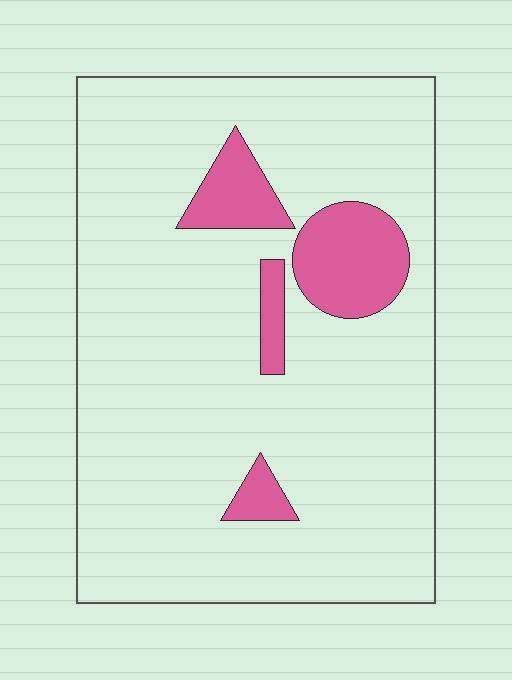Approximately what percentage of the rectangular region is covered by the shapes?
Approximately 10%.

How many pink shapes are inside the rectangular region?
4.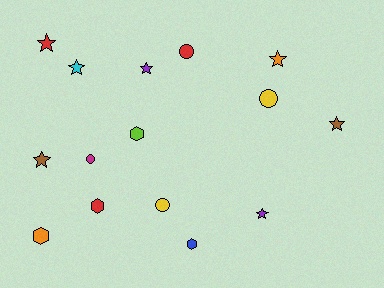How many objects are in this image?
There are 15 objects.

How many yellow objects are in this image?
There are 2 yellow objects.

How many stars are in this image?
There are 7 stars.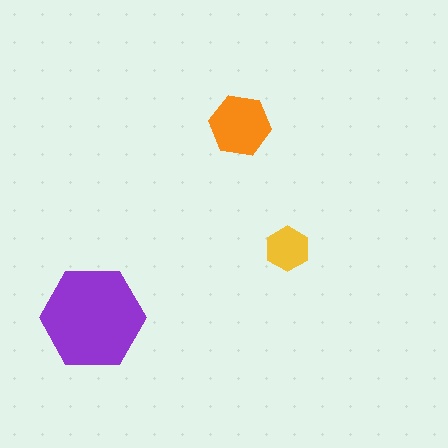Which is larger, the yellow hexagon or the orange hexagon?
The orange one.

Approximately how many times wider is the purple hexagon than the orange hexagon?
About 1.5 times wider.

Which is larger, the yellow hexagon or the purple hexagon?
The purple one.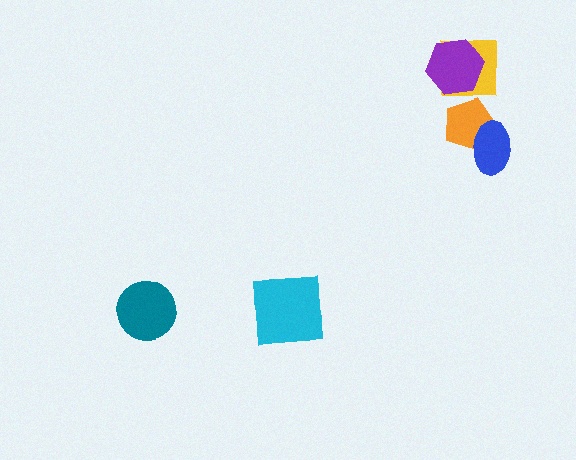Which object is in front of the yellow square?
The purple hexagon is in front of the yellow square.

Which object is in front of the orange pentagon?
The blue ellipse is in front of the orange pentagon.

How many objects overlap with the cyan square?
0 objects overlap with the cyan square.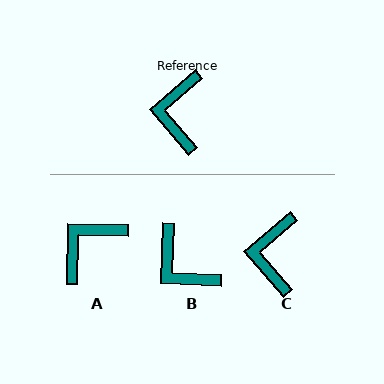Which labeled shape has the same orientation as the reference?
C.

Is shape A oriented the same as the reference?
No, it is off by about 42 degrees.